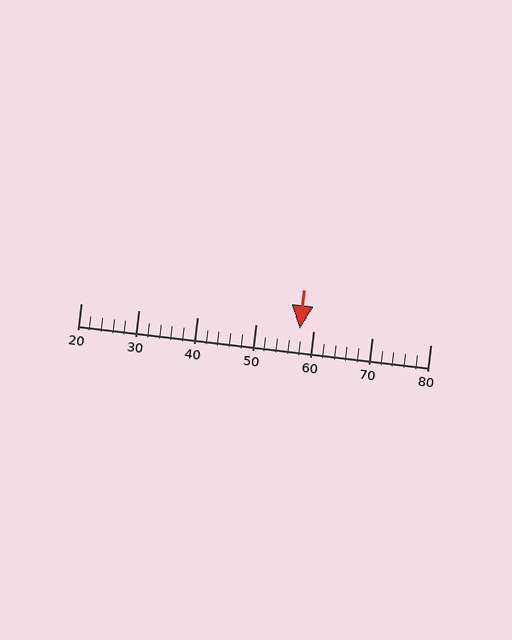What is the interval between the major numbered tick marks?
The major tick marks are spaced 10 units apart.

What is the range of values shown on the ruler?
The ruler shows values from 20 to 80.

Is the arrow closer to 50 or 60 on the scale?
The arrow is closer to 60.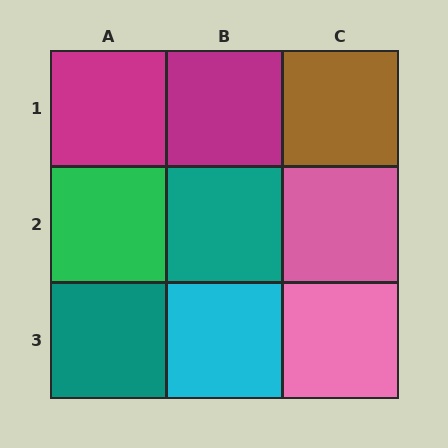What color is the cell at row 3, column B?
Cyan.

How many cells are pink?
2 cells are pink.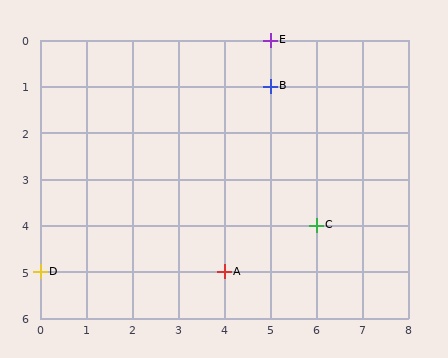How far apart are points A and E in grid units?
Points A and E are 1 column and 5 rows apart (about 5.1 grid units diagonally).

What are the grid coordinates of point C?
Point C is at grid coordinates (6, 4).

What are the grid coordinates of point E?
Point E is at grid coordinates (5, 0).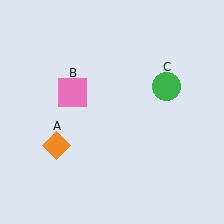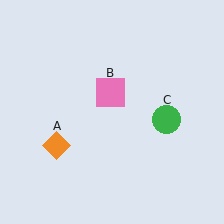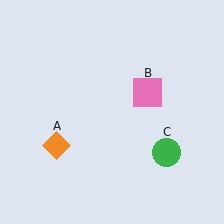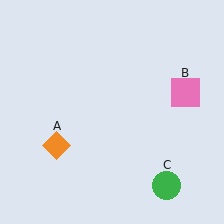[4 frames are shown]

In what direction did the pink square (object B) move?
The pink square (object B) moved right.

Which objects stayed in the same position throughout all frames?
Orange diamond (object A) remained stationary.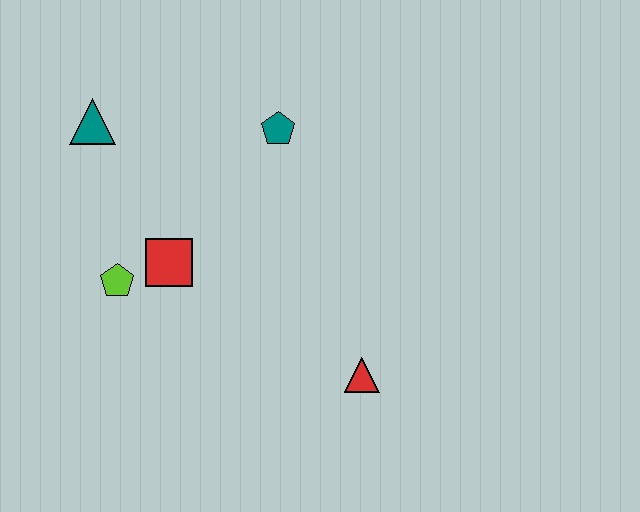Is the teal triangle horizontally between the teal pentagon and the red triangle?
No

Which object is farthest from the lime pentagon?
The red triangle is farthest from the lime pentagon.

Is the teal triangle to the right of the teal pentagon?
No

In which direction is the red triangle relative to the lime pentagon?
The red triangle is to the right of the lime pentagon.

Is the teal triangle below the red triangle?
No